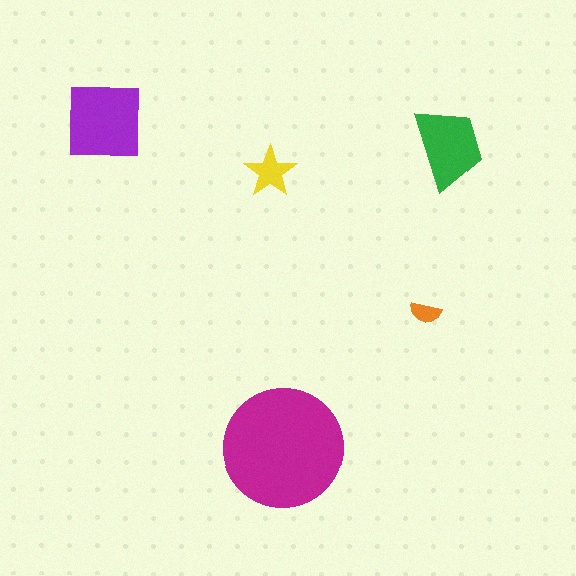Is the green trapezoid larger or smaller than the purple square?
Smaller.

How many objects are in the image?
There are 5 objects in the image.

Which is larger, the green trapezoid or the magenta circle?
The magenta circle.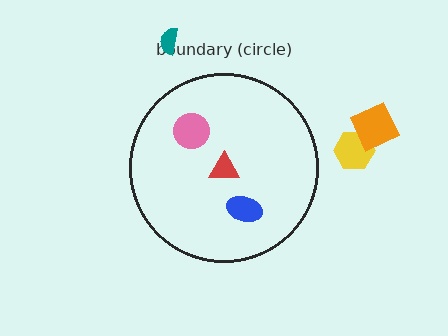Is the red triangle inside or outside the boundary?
Inside.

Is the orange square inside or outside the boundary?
Outside.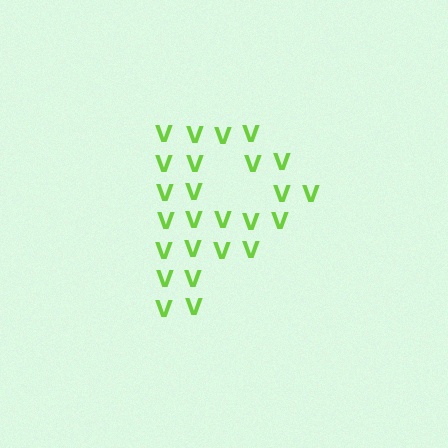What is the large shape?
The large shape is the letter P.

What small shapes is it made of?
It is made of small letter V's.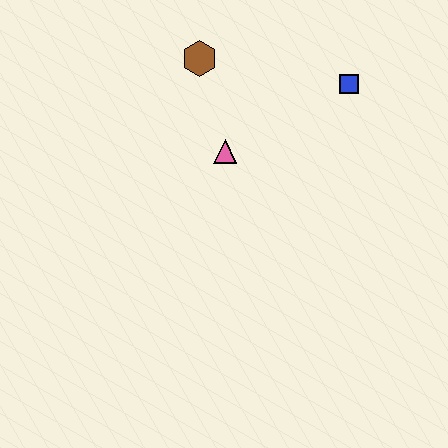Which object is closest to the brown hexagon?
The pink triangle is closest to the brown hexagon.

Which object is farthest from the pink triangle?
The blue square is farthest from the pink triangle.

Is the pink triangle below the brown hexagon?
Yes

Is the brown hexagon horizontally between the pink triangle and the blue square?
No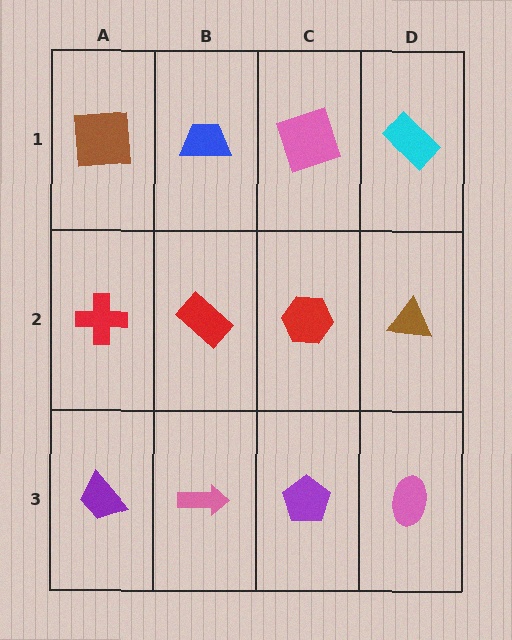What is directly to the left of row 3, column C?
A pink arrow.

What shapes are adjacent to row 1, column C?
A red hexagon (row 2, column C), a blue trapezoid (row 1, column B), a cyan rectangle (row 1, column D).